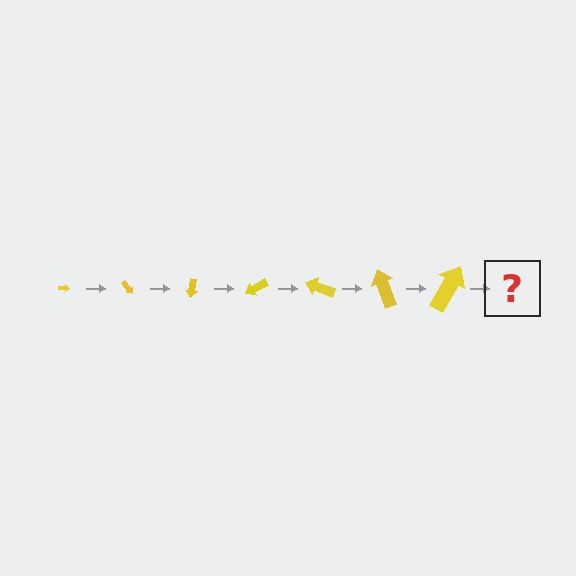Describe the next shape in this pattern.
It should be an arrow, larger than the previous one and rotated 350 degrees from the start.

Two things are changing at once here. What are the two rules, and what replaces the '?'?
The two rules are that the arrow grows larger each step and it rotates 50 degrees each step. The '?' should be an arrow, larger than the previous one and rotated 350 degrees from the start.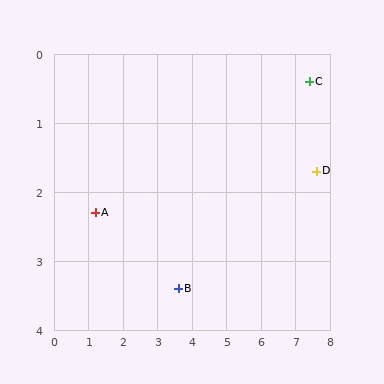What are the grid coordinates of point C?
Point C is at approximately (7.4, 0.4).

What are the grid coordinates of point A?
Point A is at approximately (1.2, 2.3).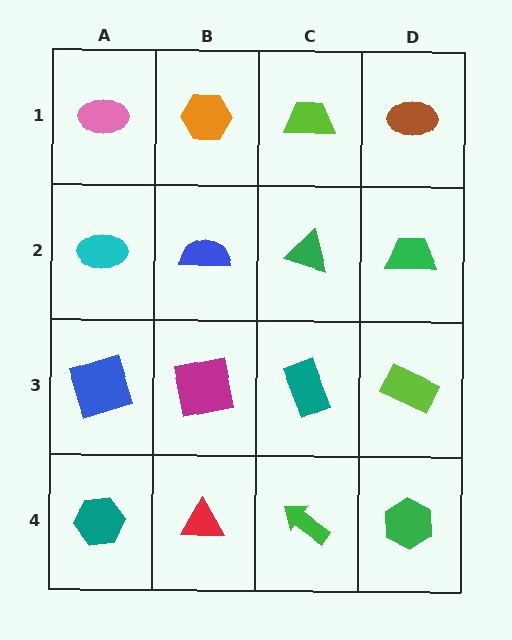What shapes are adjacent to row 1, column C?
A green triangle (row 2, column C), an orange hexagon (row 1, column B), a brown ellipse (row 1, column D).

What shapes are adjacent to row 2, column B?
An orange hexagon (row 1, column B), a magenta square (row 3, column B), a cyan ellipse (row 2, column A), a green triangle (row 2, column C).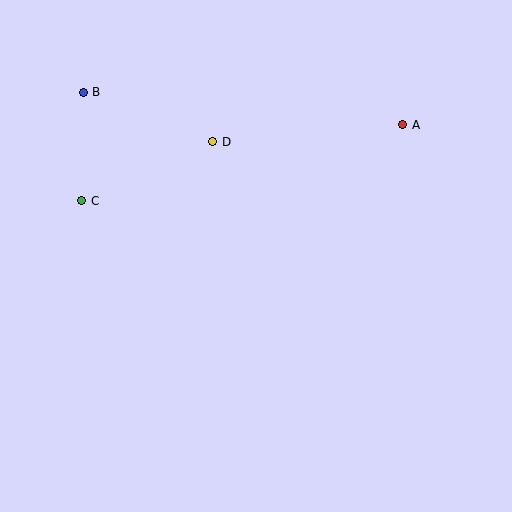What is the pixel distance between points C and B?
The distance between C and B is 109 pixels.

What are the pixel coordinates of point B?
Point B is at (83, 92).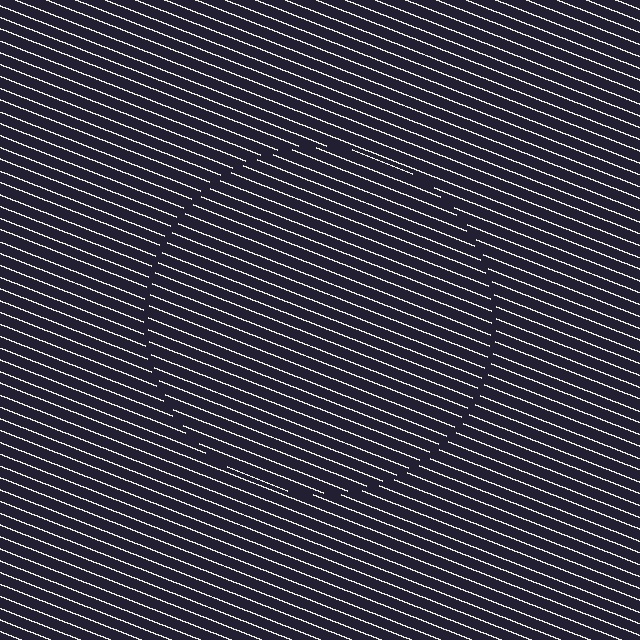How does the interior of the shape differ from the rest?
The interior of the shape contains the same grating, shifted by half a period — the contour is defined by the phase discontinuity where line-ends from the inner and outer gratings abut.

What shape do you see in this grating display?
An illusory circle. The interior of the shape contains the same grating, shifted by half a period — the contour is defined by the phase discontinuity where line-ends from the inner and outer gratings abut.